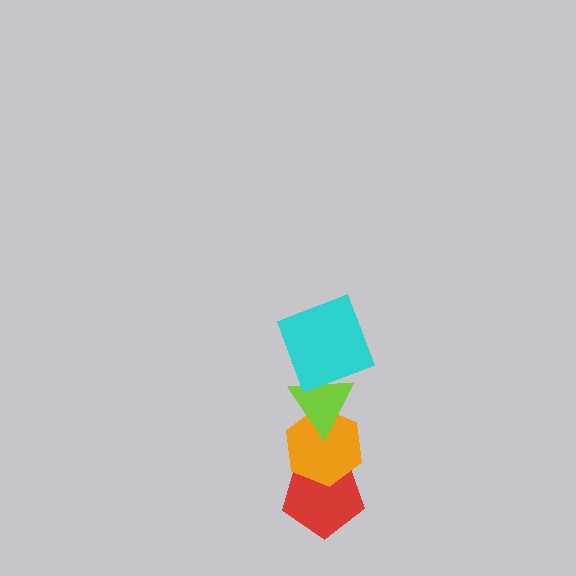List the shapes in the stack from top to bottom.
From top to bottom: the cyan square, the lime triangle, the orange hexagon, the red pentagon.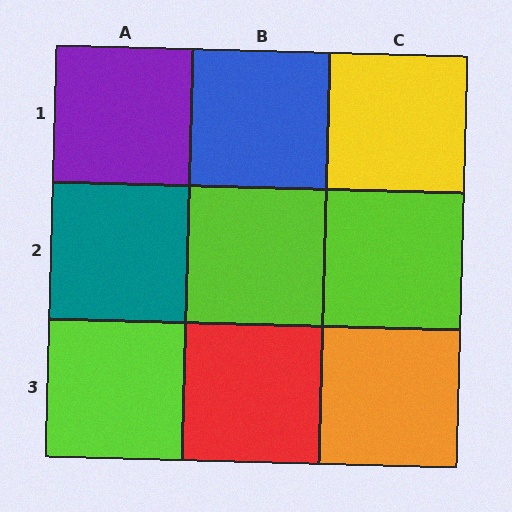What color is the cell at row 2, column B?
Lime.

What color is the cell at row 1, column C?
Yellow.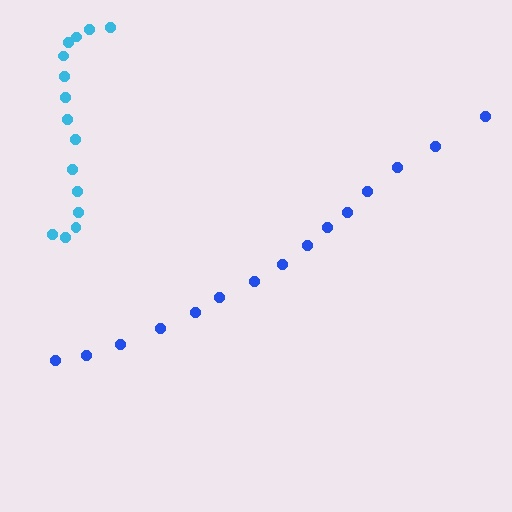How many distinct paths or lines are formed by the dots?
There are 2 distinct paths.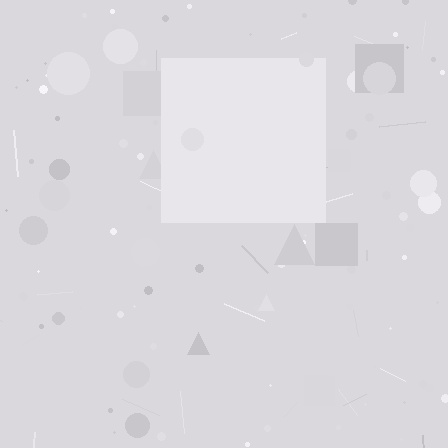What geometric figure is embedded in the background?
A square is embedded in the background.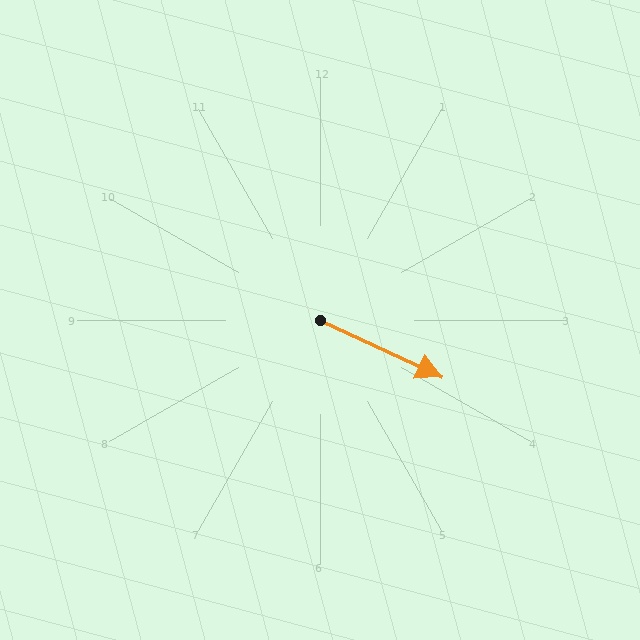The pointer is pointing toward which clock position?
Roughly 4 o'clock.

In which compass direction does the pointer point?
Southeast.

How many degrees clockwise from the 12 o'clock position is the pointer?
Approximately 115 degrees.